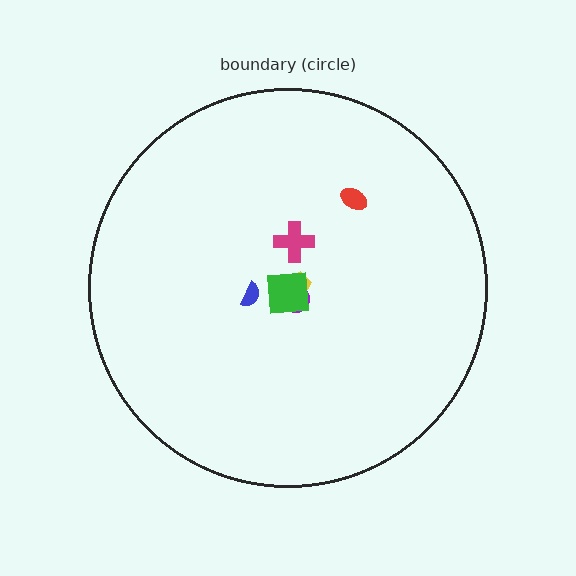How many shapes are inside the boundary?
6 inside, 0 outside.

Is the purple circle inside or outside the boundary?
Inside.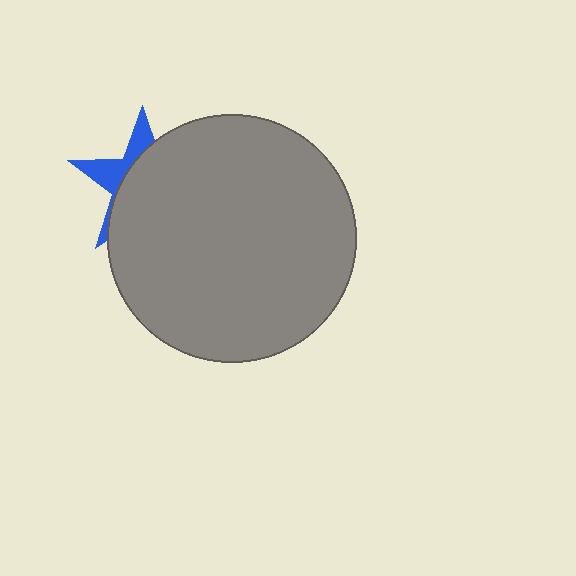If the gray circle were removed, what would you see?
You would see the complete blue star.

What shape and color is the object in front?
The object in front is a gray circle.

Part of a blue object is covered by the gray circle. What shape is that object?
It is a star.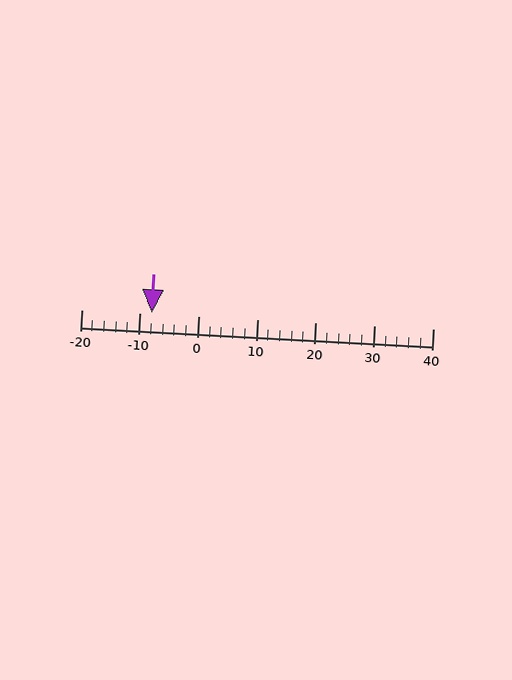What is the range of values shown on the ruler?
The ruler shows values from -20 to 40.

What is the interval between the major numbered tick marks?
The major tick marks are spaced 10 units apart.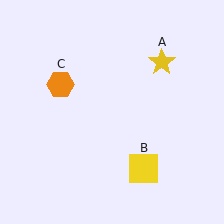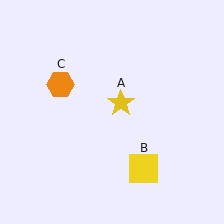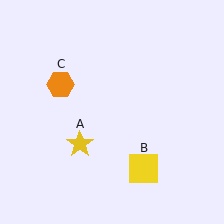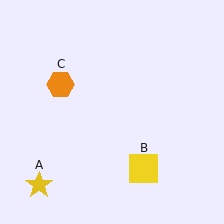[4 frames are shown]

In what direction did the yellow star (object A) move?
The yellow star (object A) moved down and to the left.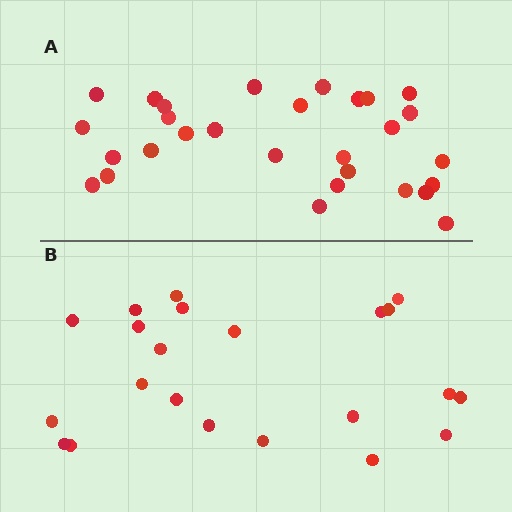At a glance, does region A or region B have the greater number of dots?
Region A (the top region) has more dots.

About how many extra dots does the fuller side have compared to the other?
Region A has roughly 8 or so more dots than region B.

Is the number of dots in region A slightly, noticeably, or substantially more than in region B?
Region A has noticeably more, but not dramatically so. The ratio is roughly 1.3 to 1.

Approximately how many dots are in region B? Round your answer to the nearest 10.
About 20 dots. (The exact count is 22, which rounds to 20.)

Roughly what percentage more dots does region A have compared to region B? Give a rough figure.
About 30% more.